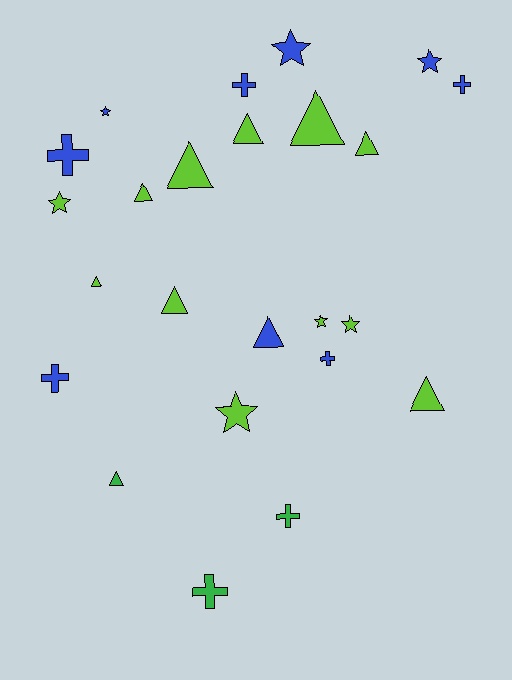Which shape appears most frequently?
Triangle, with 10 objects.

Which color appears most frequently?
Lime, with 12 objects.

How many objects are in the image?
There are 24 objects.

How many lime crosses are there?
There are no lime crosses.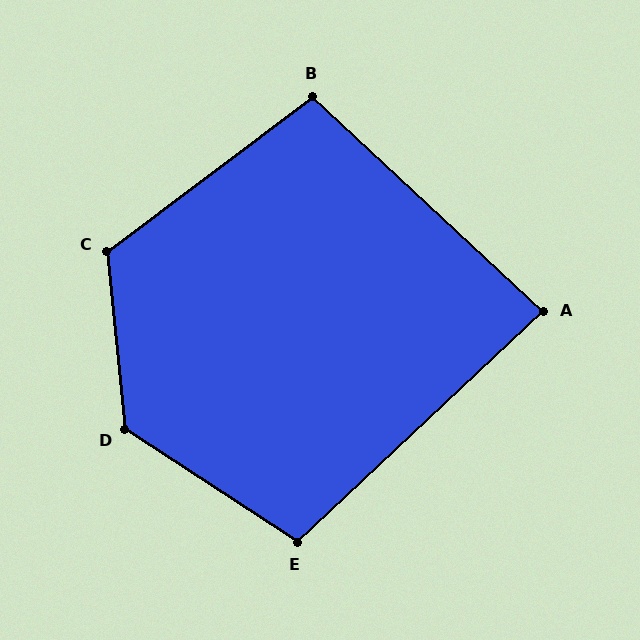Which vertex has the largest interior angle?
D, at approximately 129 degrees.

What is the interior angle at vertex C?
Approximately 121 degrees (obtuse).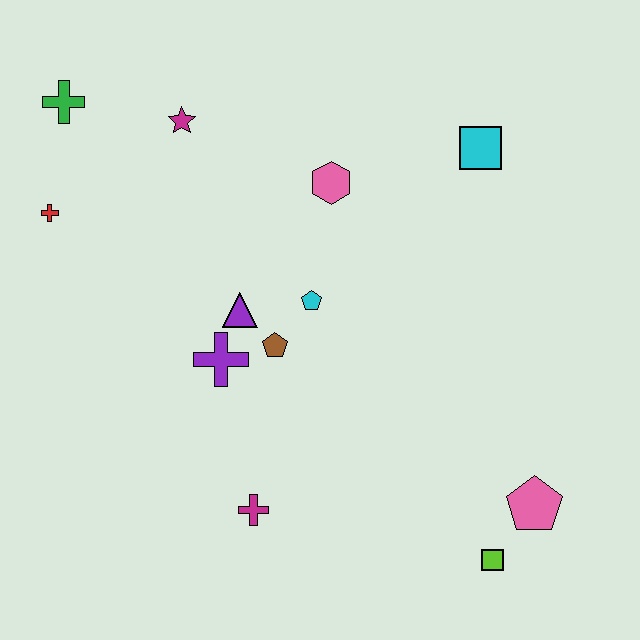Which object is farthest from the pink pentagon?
The green cross is farthest from the pink pentagon.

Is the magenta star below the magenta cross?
No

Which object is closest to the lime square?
The pink pentagon is closest to the lime square.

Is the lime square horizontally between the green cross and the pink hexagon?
No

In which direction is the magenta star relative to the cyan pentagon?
The magenta star is above the cyan pentagon.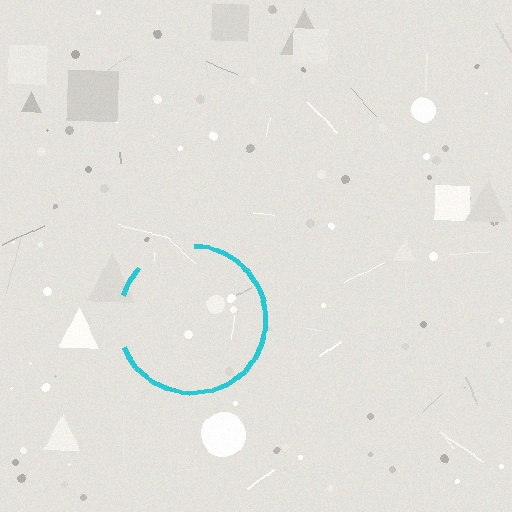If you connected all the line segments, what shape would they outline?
They would outline a circle.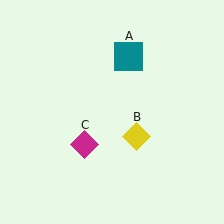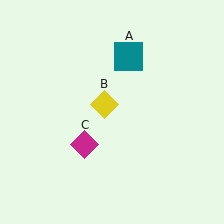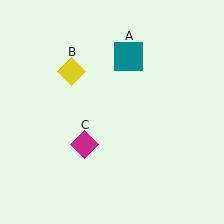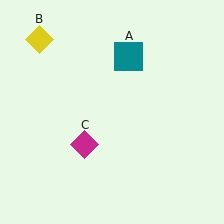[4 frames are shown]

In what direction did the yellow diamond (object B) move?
The yellow diamond (object B) moved up and to the left.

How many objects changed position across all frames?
1 object changed position: yellow diamond (object B).